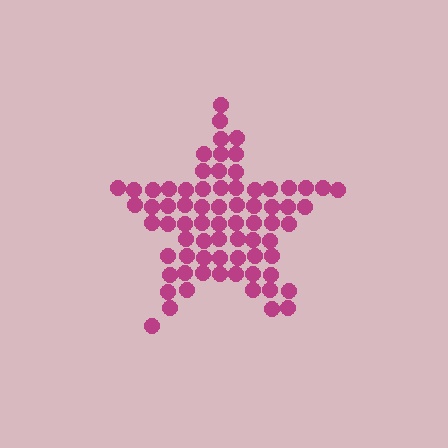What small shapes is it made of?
It is made of small circles.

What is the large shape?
The large shape is a star.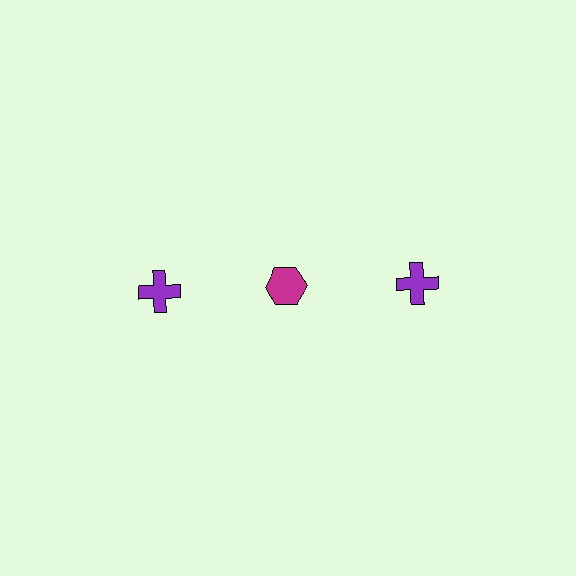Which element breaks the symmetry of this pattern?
The magenta hexagon in the top row, second from left column breaks the symmetry. All other shapes are purple crosses.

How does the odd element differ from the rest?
It differs in both color (magenta instead of purple) and shape (hexagon instead of cross).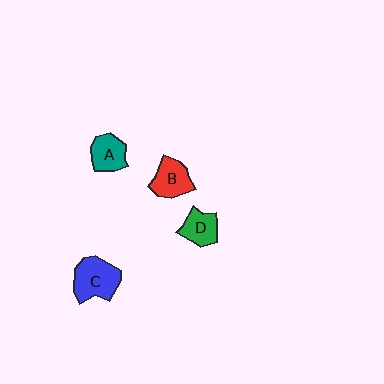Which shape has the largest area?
Shape C (blue).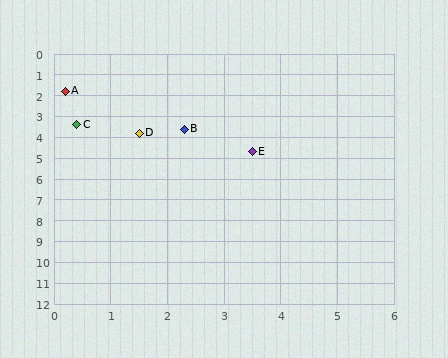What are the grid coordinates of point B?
Point B is at approximately (2.3, 3.6).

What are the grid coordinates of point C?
Point C is at approximately (0.4, 3.4).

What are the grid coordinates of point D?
Point D is at approximately (1.5, 3.8).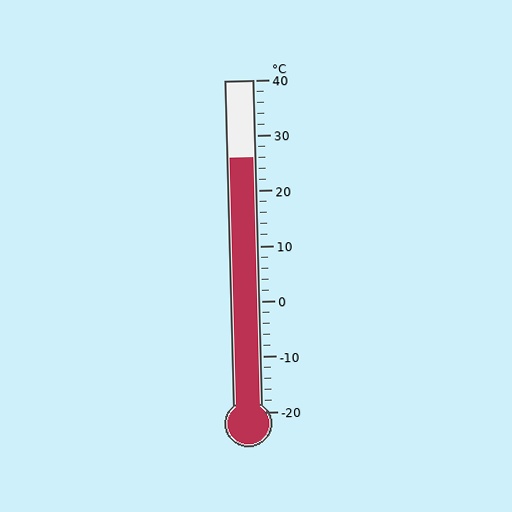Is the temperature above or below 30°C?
The temperature is below 30°C.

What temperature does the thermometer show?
The thermometer shows approximately 26°C.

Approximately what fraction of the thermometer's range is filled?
The thermometer is filled to approximately 75% of its range.